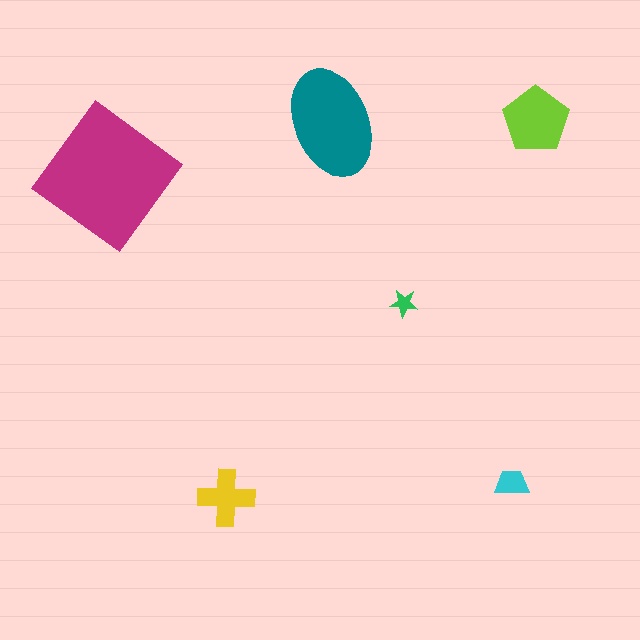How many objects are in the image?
There are 6 objects in the image.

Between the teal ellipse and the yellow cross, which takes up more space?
The teal ellipse.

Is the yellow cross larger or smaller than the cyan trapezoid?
Larger.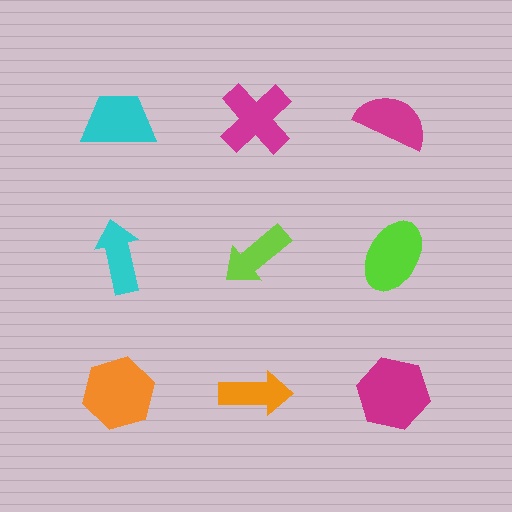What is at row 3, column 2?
An orange arrow.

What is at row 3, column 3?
A magenta hexagon.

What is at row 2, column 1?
A cyan arrow.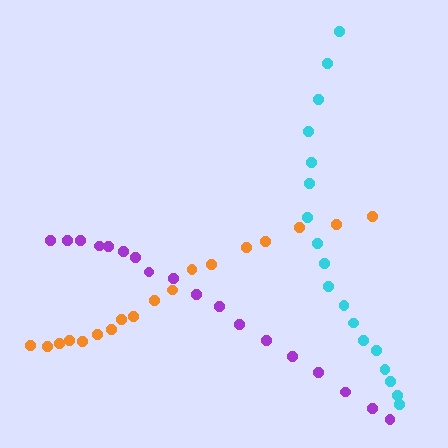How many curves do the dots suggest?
There are 3 distinct paths.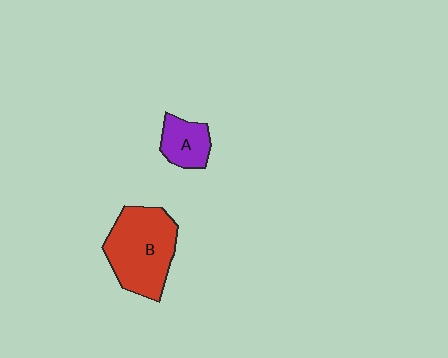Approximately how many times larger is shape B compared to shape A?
Approximately 2.3 times.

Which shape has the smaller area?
Shape A (purple).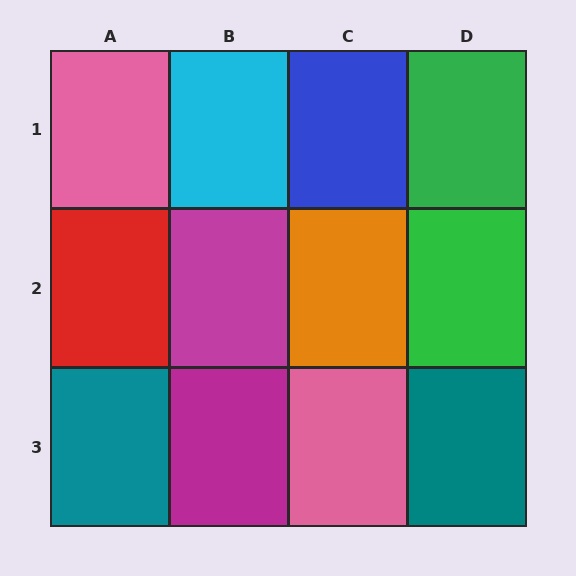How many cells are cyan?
1 cell is cyan.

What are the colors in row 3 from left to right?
Teal, magenta, pink, teal.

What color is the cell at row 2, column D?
Green.